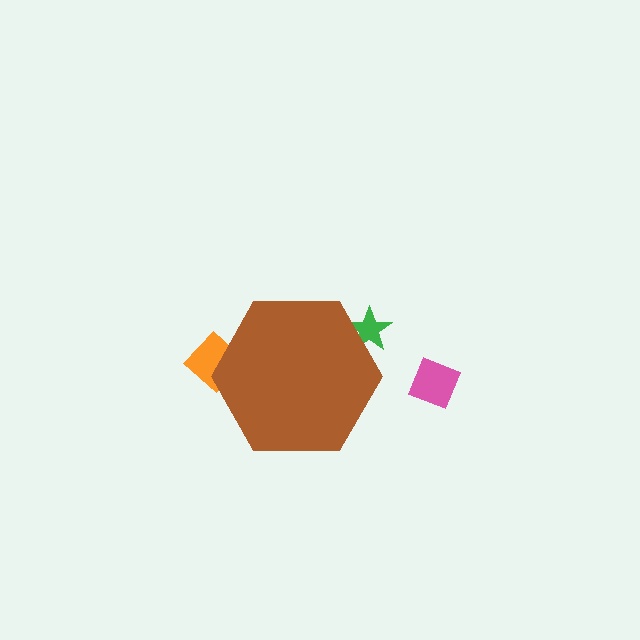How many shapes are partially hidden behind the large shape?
2 shapes are partially hidden.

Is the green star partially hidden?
Yes, the green star is partially hidden behind the brown hexagon.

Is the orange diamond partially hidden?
Yes, the orange diamond is partially hidden behind the brown hexagon.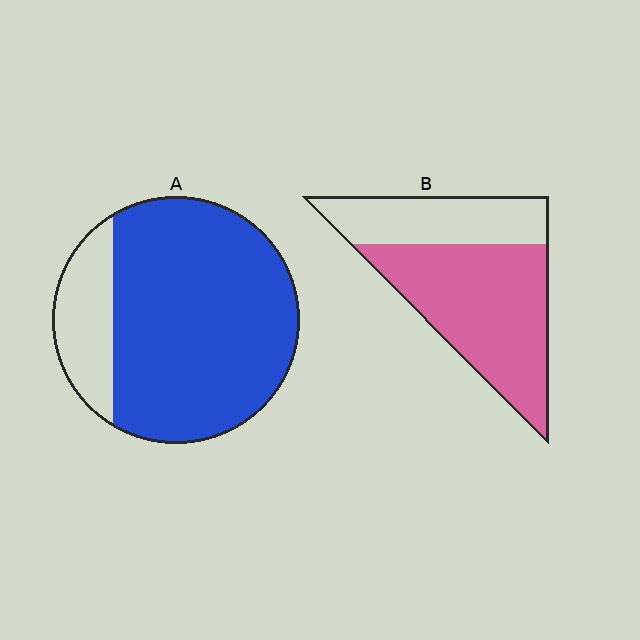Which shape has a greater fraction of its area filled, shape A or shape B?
Shape A.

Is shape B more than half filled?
Yes.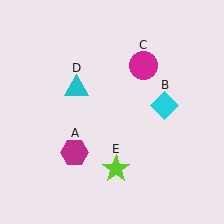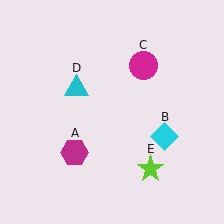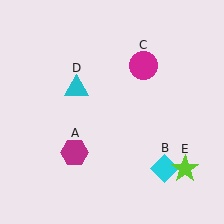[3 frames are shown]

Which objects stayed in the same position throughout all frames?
Magenta hexagon (object A) and magenta circle (object C) and cyan triangle (object D) remained stationary.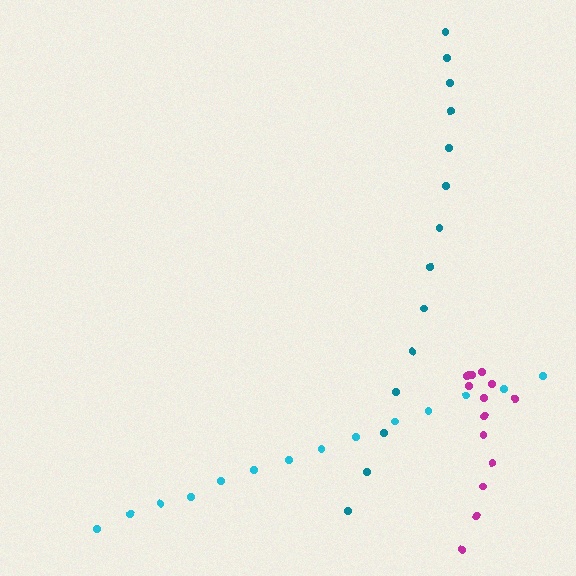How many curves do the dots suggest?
There are 3 distinct paths.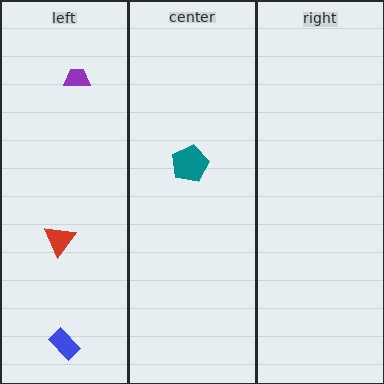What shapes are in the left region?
The purple trapezoid, the blue rectangle, the red triangle.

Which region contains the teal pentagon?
The center region.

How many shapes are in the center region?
1.